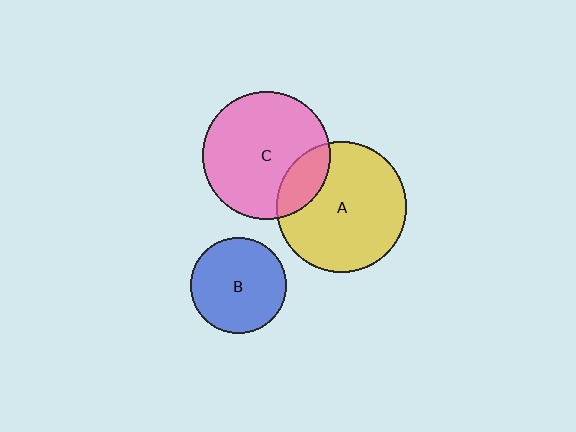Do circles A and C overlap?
Yes.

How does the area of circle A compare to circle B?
Approximately 1.8 times.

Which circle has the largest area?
Circle A (yellow).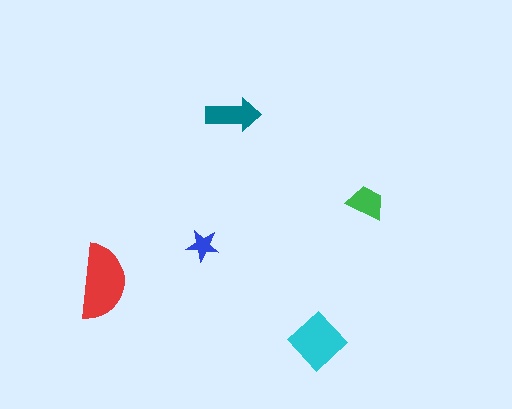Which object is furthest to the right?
The green trapezoid is rightmost.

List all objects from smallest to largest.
The blue star, the green trapezoid, the teal arrow, the cyan diamond, the red semicircle.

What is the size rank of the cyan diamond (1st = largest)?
2nd.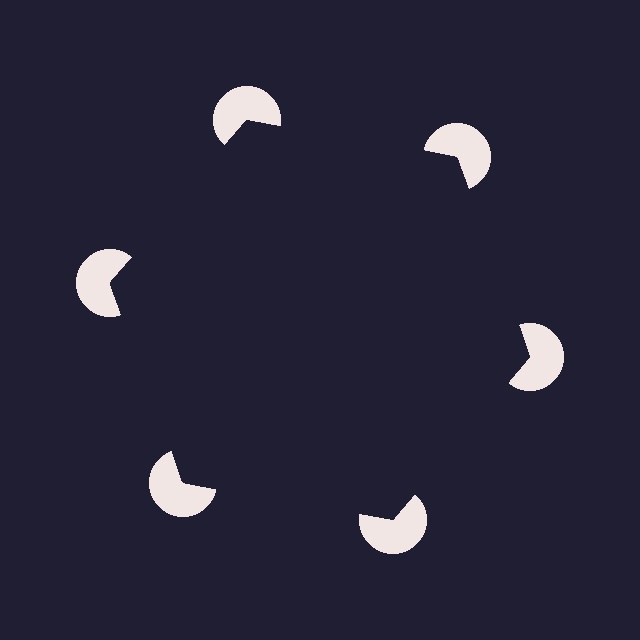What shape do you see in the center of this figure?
An illusory hexagon — its edges are inferred from the aligned wedge cuts in the pac-man discs, not physically drawn.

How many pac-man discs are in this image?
There are 6 — one at each vertex of the illusory hexagon.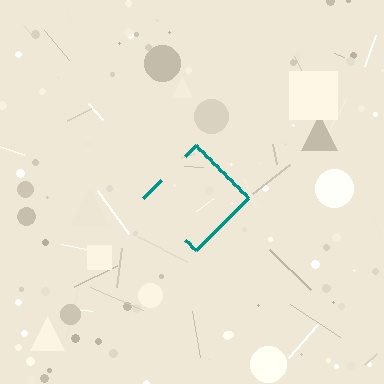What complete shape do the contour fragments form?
The contour fragments form a diamond.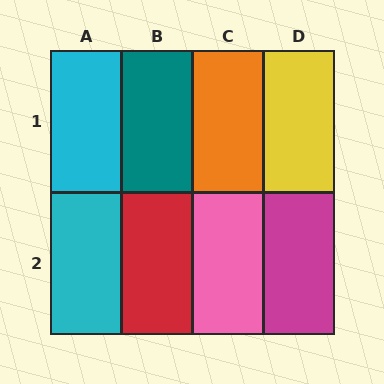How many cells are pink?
1 cell is pink.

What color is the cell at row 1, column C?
Orange.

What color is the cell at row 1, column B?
Teal.